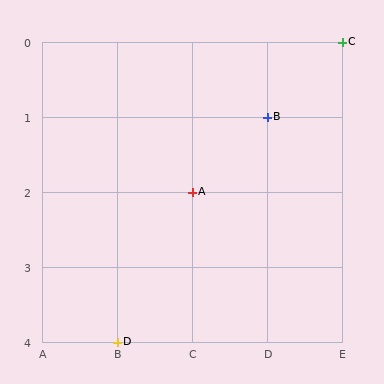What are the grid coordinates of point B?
Point B is at grid coordinates (D, 1).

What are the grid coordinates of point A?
Point A is at grid coordinates (C, 2).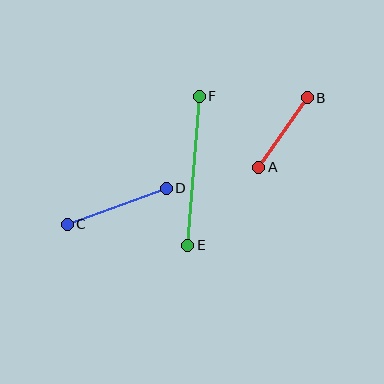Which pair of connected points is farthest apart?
Points E and F are farthest apart.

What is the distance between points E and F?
The distance is approximately 150 pixels.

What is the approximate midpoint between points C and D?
The midpoint is at approximately (117, 206) pixels.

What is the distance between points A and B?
The distance is approximately 85 pixels.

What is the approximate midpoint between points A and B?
The midpoint is at approximately (283, 133) pixels.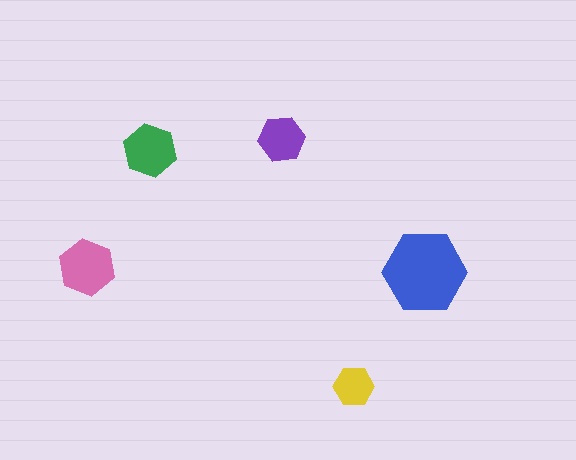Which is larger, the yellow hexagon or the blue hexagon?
The blue one.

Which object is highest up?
The purple hexagon is topmost.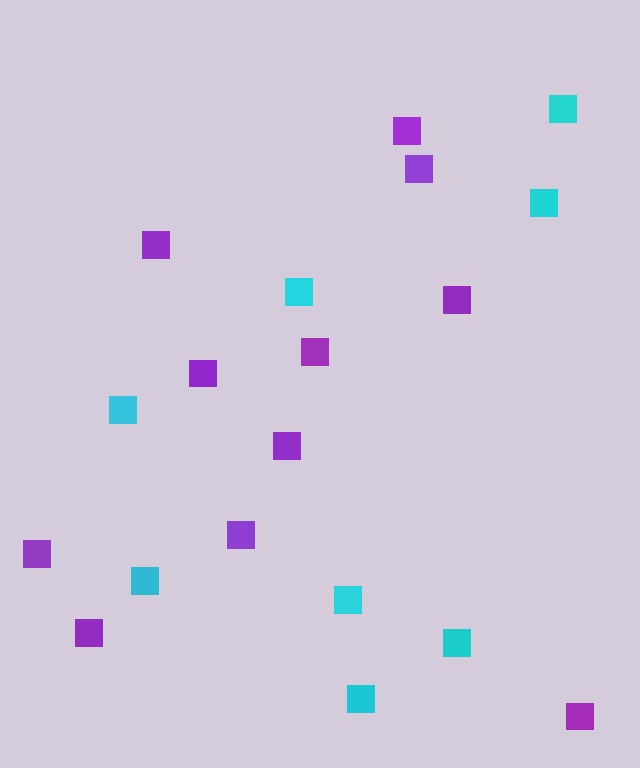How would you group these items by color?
There are 2 groups: one group of purple squares (11) and one group of cyan squares (8).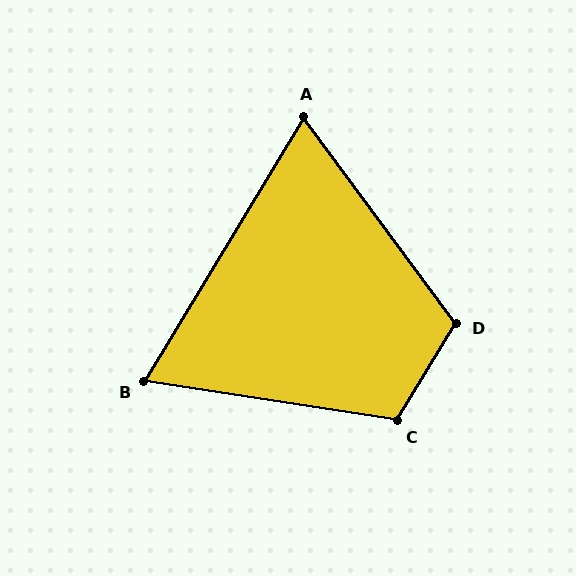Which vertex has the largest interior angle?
C, at approximately 112 degrees.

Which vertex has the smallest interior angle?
A, at approximately 68 degrees.